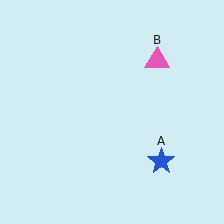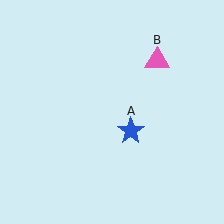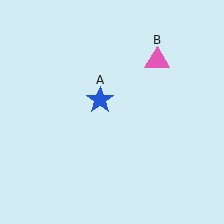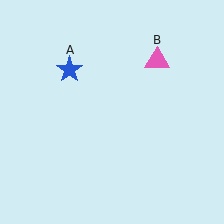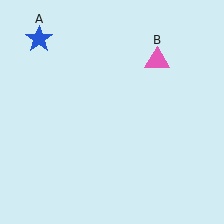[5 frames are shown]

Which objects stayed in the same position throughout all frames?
Pink triangle (object B) remained stationary.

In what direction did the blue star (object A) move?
The blue star (object A) moved up and to the left.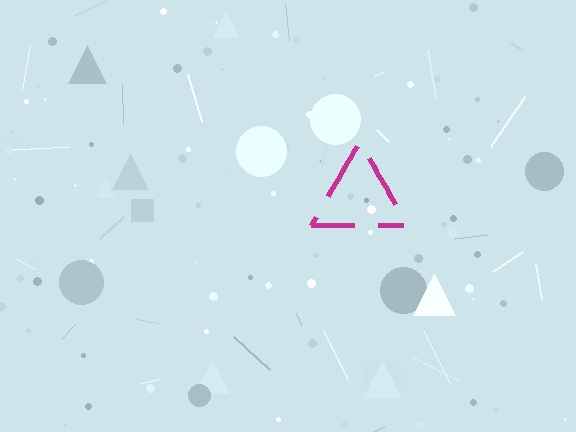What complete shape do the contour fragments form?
The contour fragments form a triangle.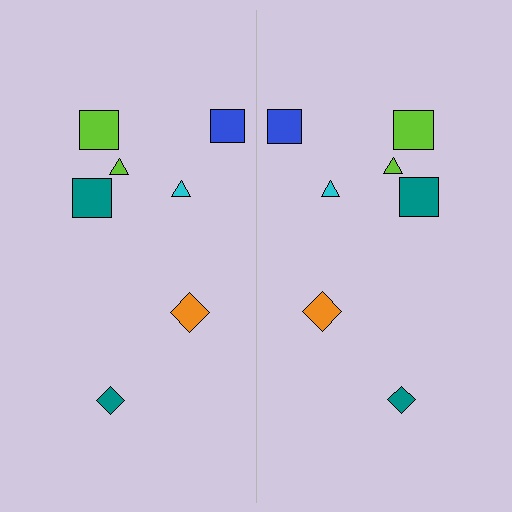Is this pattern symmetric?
Yes, this pattern has bilateral (reflection) symmetry.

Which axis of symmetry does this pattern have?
The pattern has a vertical axis of symmetry running through the center of the image.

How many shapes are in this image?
There are 14 shapes in this image.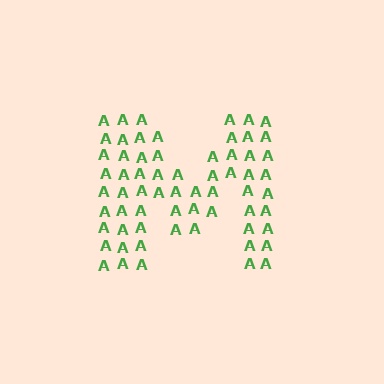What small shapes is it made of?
It is made of small letter A's.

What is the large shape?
The large shape is the letter M.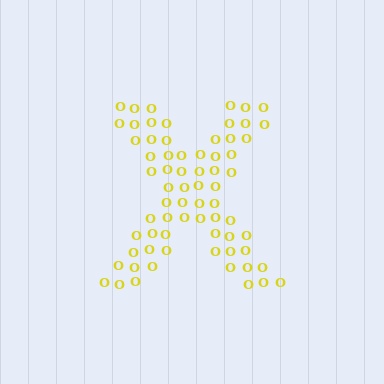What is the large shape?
The large shape is the letter X.